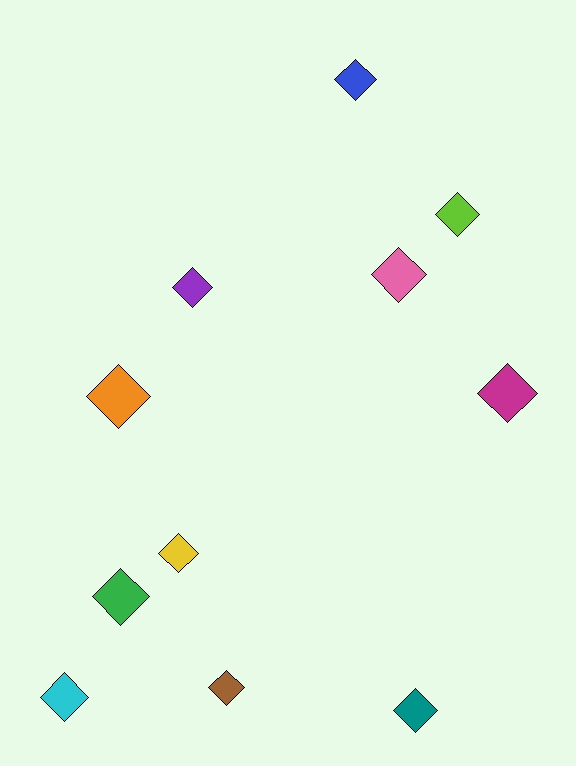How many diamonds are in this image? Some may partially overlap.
There are 11 diamonds.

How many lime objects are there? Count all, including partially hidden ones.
There is 1 lime object.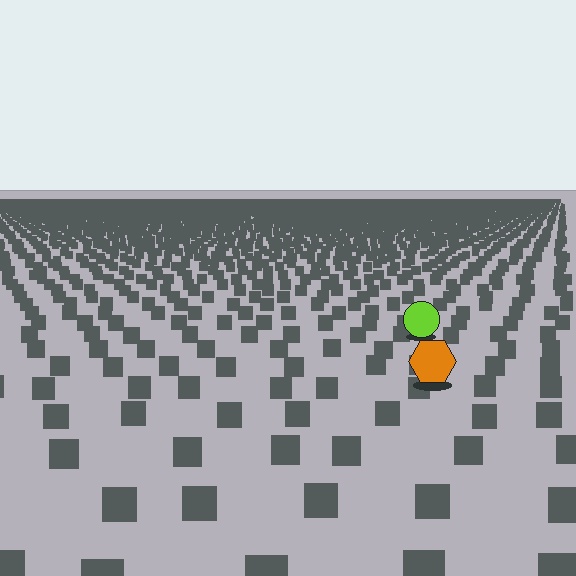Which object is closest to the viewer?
The orange hexagon is closest. The texture marks near it are larger and more spread out.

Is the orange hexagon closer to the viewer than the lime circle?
Yes. The orange hexagon is closer — you can tell from the texture gradient: the ground texture is coarser near it.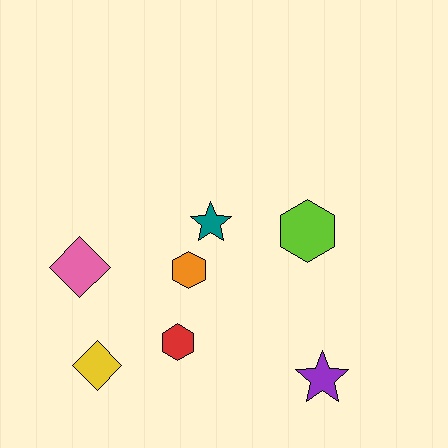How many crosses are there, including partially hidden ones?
There are no crosses.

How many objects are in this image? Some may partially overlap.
There are 7 objects.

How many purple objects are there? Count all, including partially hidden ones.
There is 1 purple object.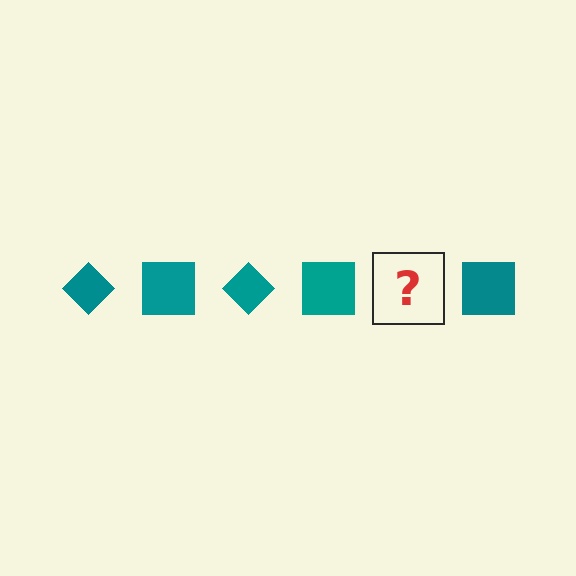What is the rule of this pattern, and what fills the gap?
The rule is that the pattern cycles through diamond, square shapes in teal. The gap should be filled with a teal diamond.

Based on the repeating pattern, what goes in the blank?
The blank should be a teal diamond.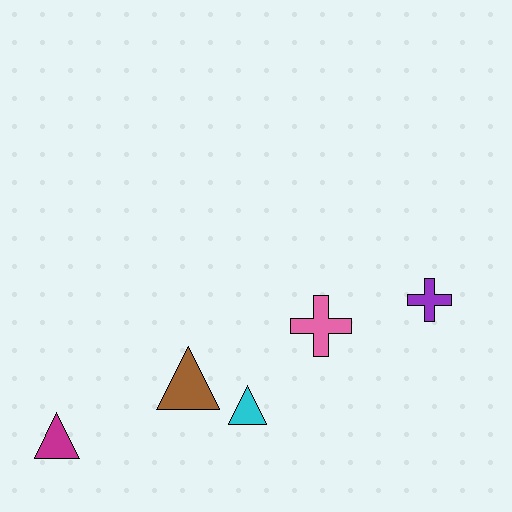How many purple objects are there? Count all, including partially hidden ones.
There is 1 purple object.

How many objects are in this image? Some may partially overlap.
There are 5 objects.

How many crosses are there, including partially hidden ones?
There are 2 crosses.